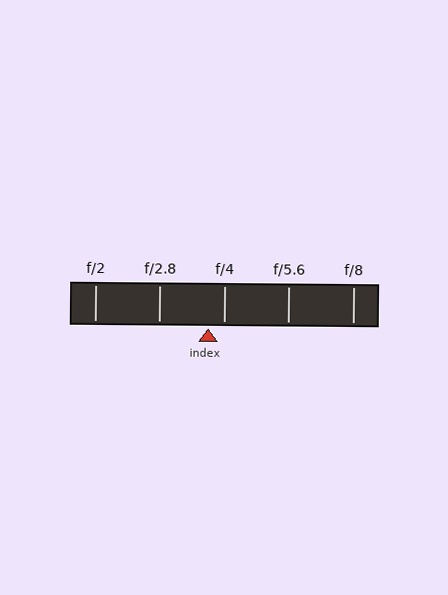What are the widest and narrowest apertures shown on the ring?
The widest aperture shown is f/2 and the narrowest is f/8.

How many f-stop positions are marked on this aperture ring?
There are 5 f-stop positions marked.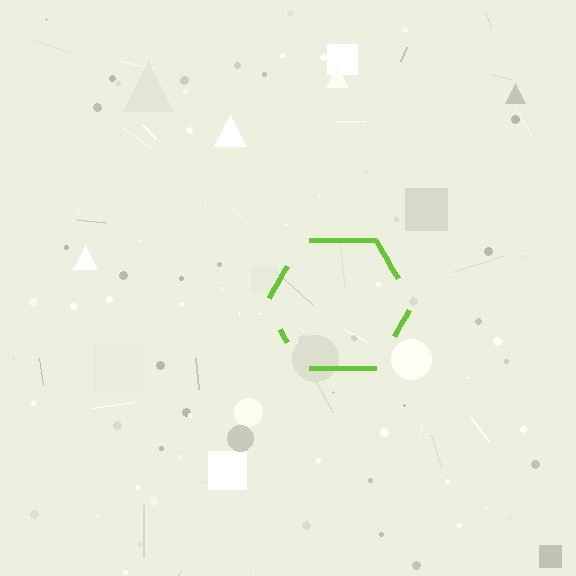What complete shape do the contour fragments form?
The contour fragments form a hexagon.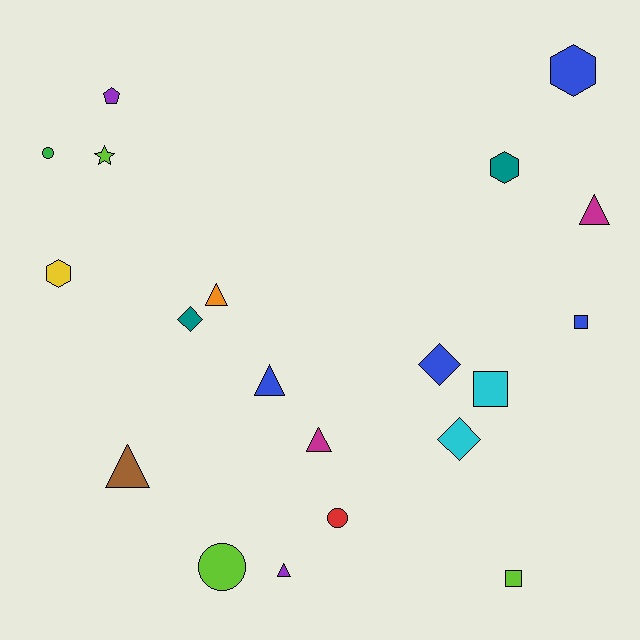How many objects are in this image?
There are 20 objects.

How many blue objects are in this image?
There are 4 blue objects.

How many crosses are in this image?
There are no crosses.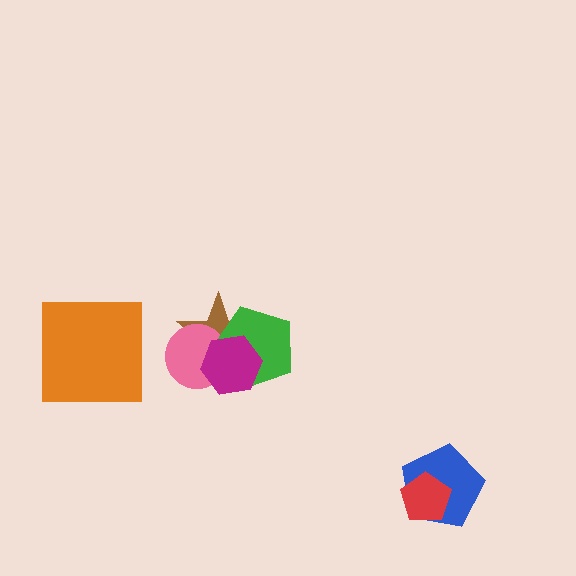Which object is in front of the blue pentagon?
The red pentagon is in front of the blue pentagon.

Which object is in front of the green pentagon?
The magenta hexagon is in front of the green pentagon.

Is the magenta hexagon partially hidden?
No, no other shape covers it.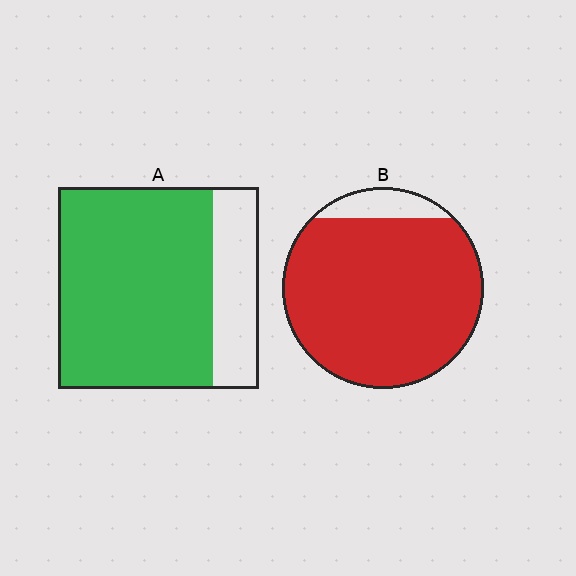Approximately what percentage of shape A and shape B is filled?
A is approximately 75% and B is approximately 90%.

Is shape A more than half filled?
Yes.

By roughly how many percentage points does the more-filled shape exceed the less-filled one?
By roughly 15 percentage points (B over A).